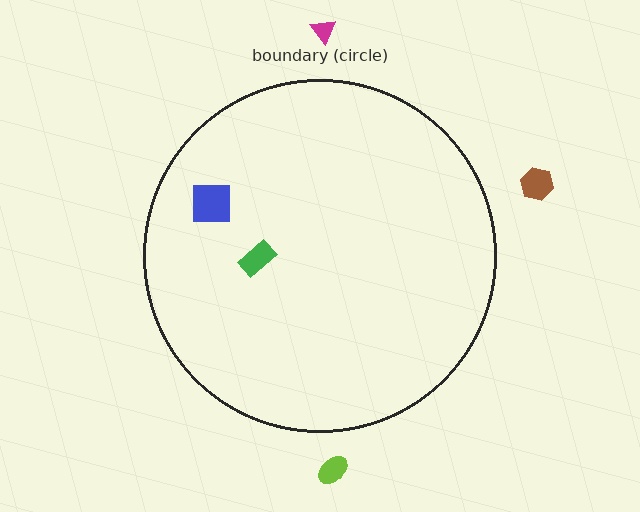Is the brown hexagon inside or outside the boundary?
Outside.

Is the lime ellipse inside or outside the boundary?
Outside.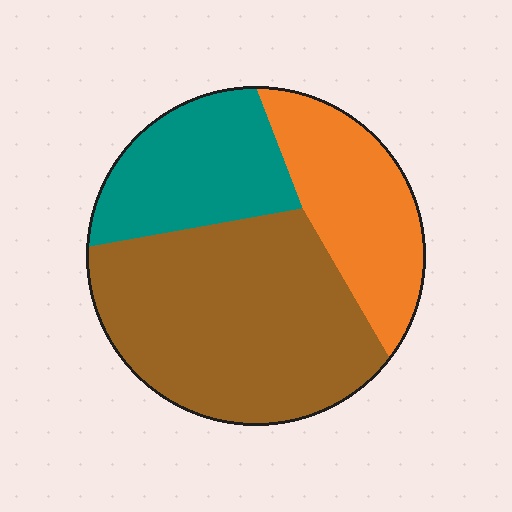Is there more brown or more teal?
Brown.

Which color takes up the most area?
Brown, at roughly 50%.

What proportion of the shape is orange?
Orange covers 25% of the shape.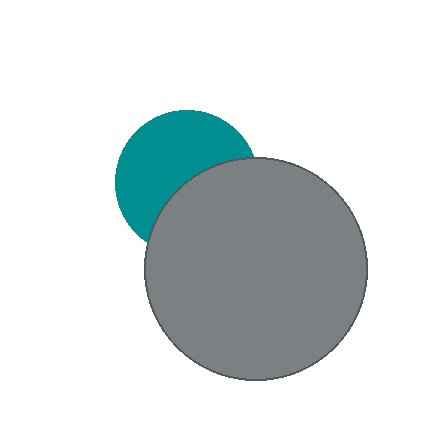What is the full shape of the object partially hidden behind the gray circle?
The partially hidden object is a teal circle.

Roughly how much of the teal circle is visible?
About half of it is visible (roughly 56%).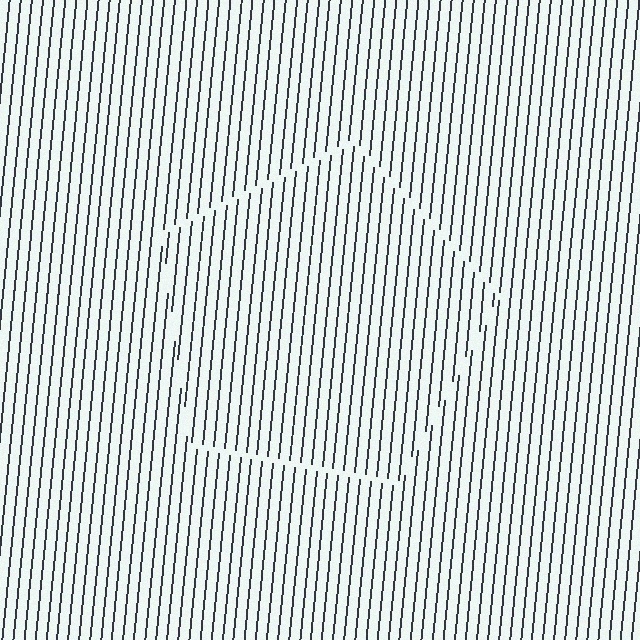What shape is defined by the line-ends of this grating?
An illusory pentagon. The interior of the shape contains the same grating, shifted by half a period — the contour is defined by the phase discontinuity where line-ends from the inner and outer gratings abut.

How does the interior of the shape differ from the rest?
The interior of the shape contains the same grating, shifted by half a period — the contour is defined by the phase discontinuity where line-ends from the inner and outer gratings abut.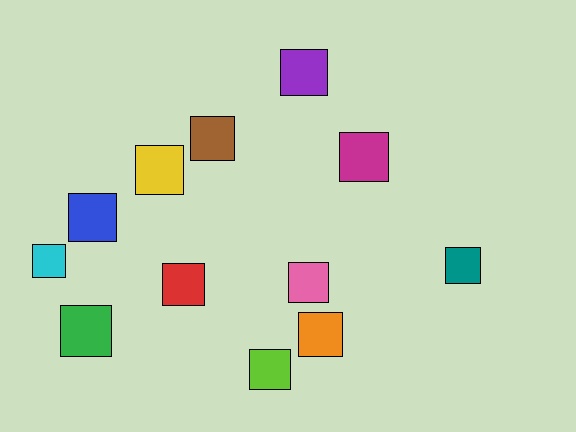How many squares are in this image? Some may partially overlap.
There are 12 squares.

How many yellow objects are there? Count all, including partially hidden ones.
There is 1 yellow object.